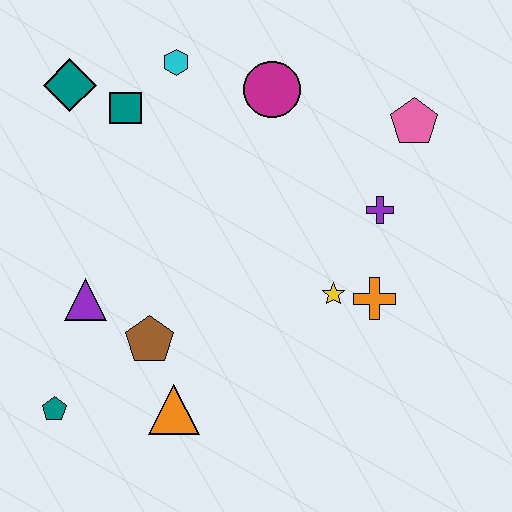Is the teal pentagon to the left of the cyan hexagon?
Yes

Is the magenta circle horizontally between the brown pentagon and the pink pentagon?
Yes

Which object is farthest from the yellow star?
The teal diamond is farthest from the yellow star.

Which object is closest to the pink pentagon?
The purple cross is closest to the pink pentagon.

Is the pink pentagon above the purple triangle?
Yes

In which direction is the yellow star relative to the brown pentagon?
The yellow star is to the right of the brown pentagon.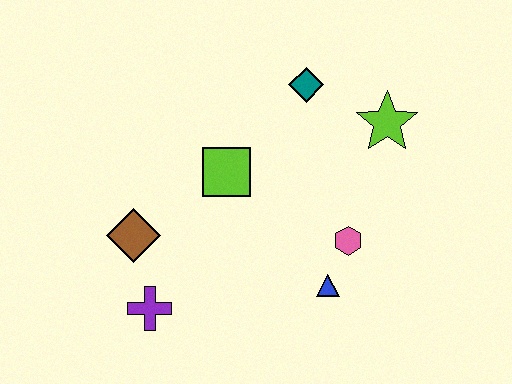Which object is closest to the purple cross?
The brown diamond is closest to the purple cross.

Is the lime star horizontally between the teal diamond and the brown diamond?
No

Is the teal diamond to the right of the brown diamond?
Yes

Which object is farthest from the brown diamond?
The lime star is farthest from the brown diamond.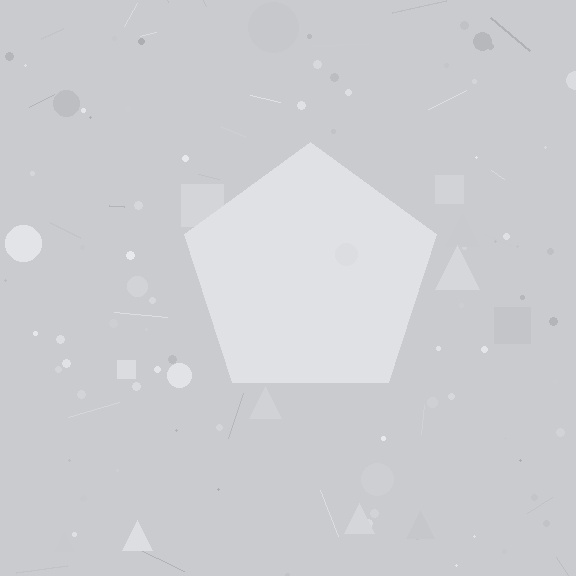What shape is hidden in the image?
A pentagon is hidden in the image.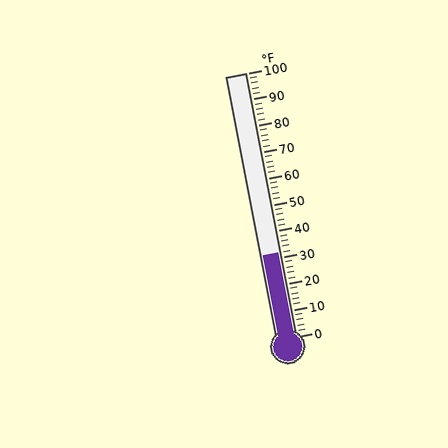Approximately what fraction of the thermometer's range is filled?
The thermometer is filled to approximately 30% of its range.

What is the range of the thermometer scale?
The thermometer scale ranges from 0°F to 100°F.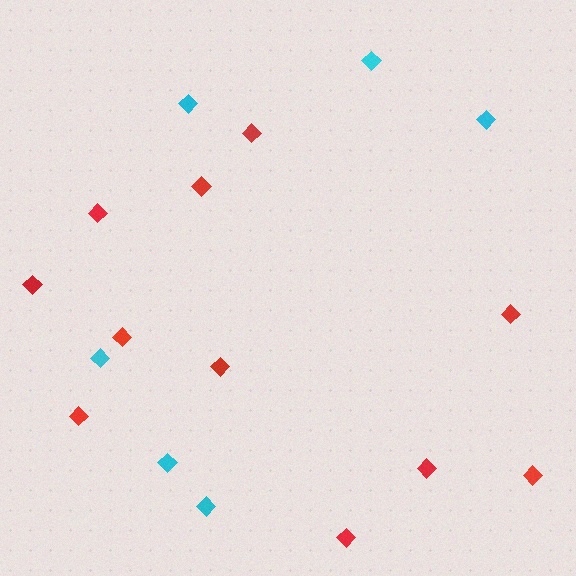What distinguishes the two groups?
There are 2 groups: one group of cyan diamonds (6) and one group of red diamonds (11).